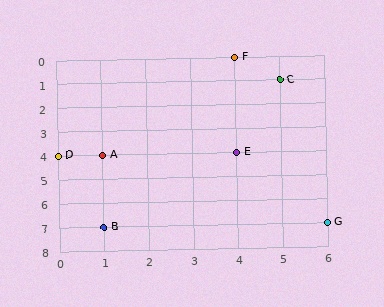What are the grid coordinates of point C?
Point C is at grid coordinates (5, 1).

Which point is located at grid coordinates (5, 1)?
Point C is at (5, 1).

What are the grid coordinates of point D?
Point D is at grid coordinates (0, 4).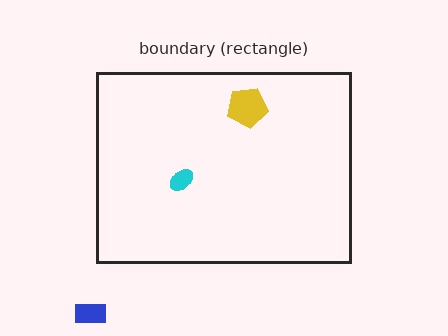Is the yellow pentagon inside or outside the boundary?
Inside.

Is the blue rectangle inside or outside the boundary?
Outside.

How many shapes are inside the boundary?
2 inside, 1 outside.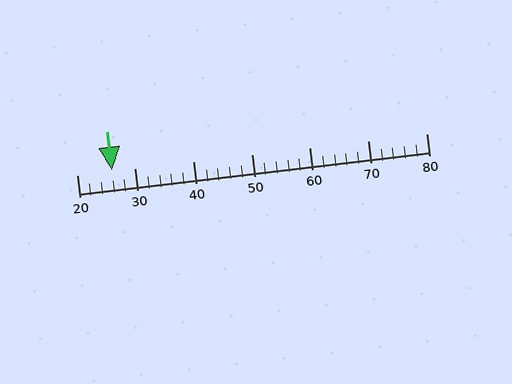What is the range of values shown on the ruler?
The ruler shows values from 20 to 80.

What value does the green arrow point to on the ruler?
The green arrow points to approximately 26.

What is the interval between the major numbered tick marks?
The major tick marks are spaced 10 units apart.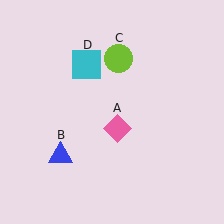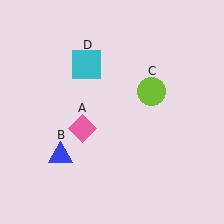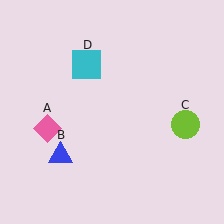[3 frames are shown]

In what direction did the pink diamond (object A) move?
The pink diamond (object A) moved left.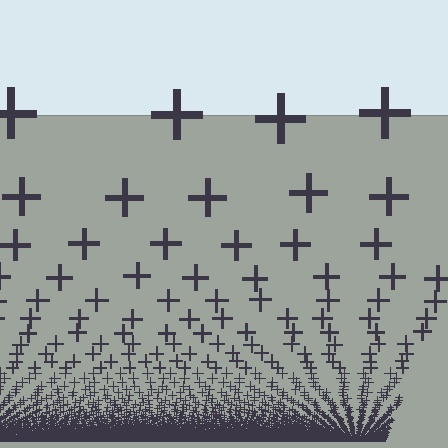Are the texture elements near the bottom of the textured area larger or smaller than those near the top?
Smaller. The gradient is inverted — elements near the bottom are smaller and denser.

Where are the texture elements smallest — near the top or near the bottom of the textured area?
Near the bottom.